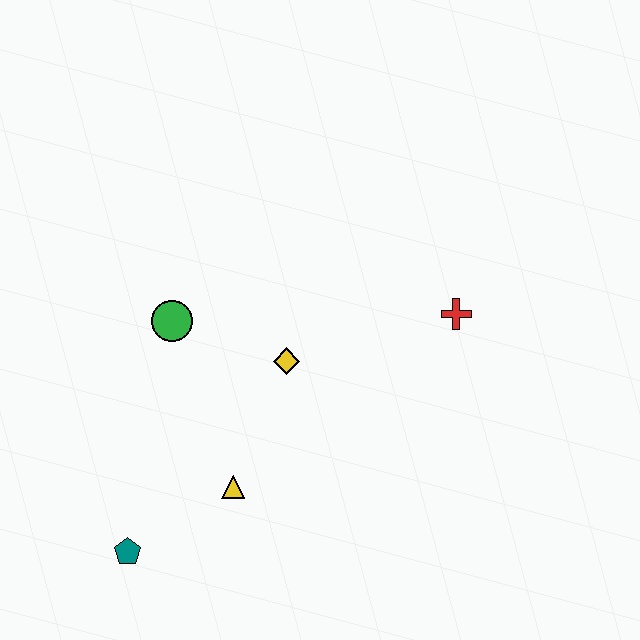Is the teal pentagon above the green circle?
No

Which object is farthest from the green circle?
The red cross is farthest from the green circle.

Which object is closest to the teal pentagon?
The yellow triangle is closest to the teal pentagon.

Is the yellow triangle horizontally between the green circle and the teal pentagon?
No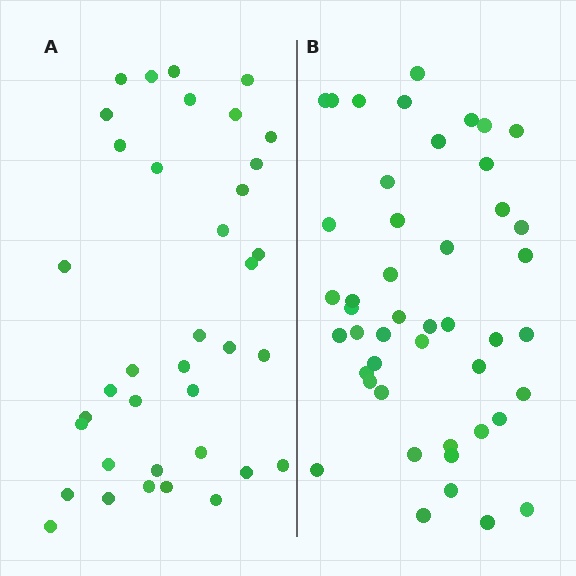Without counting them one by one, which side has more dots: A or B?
Region B (the right region) has more dots.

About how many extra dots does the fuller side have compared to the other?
Region B has roughly 8 or so more dots than region A.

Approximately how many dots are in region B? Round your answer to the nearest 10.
About 50 dots. (The exact count is 46, which rounds to 50.)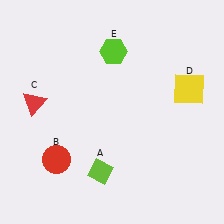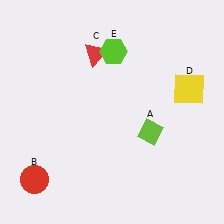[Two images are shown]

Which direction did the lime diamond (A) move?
The lime diamond (A) moved right.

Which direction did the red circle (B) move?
The red circle (B) moved left.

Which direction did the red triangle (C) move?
The red triangle (C) moved right.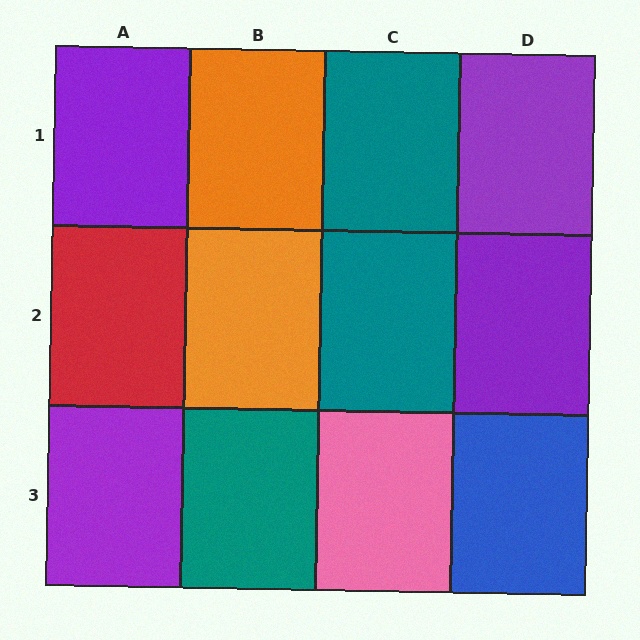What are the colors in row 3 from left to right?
Purple, teal, pink, blue.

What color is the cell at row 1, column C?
Teal.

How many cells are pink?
1 cell is pink.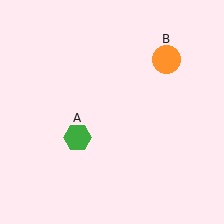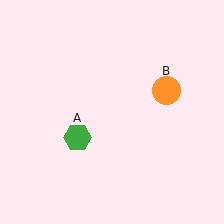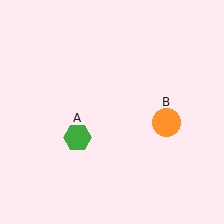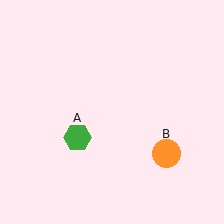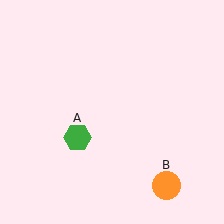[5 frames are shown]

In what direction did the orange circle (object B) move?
The orange circle (object B) moved down.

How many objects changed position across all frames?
1 object changed position: orange circle (object B).